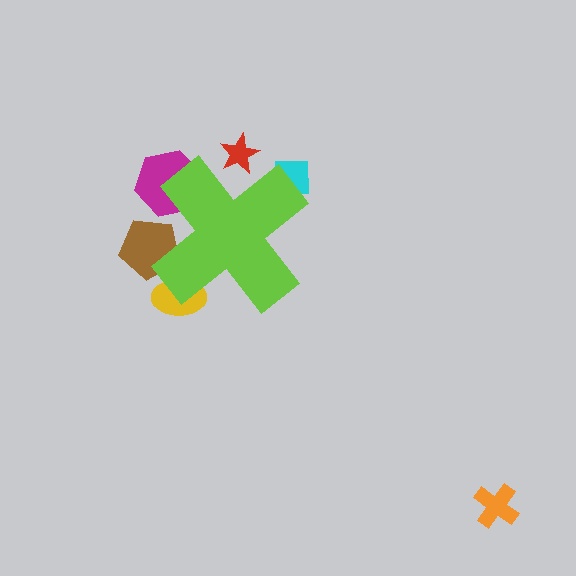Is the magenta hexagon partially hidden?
Yes, the magenta hexagon is partially hidden behind the lime cross.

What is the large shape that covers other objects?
A lime cross.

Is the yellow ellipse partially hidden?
Yes, the yellow ellipse is partially hidden behind the lime cross.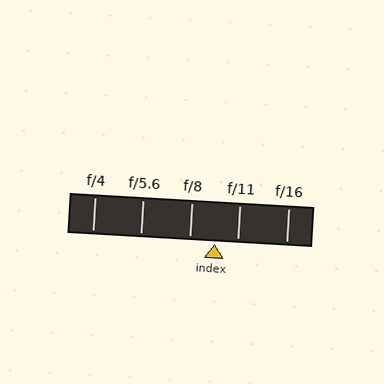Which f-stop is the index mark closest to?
The index mark is closest to f/11.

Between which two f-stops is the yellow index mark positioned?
The index mark is between f/8 and f/11.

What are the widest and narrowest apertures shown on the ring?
The widest aperture shown is f/4 and the narrowest is f/16.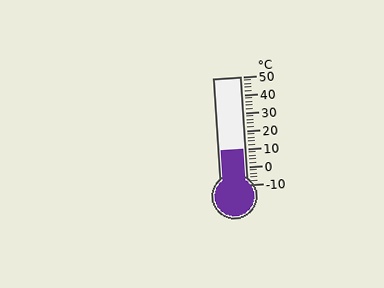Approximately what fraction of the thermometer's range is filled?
The thermometer is filled to approximately 35% of its range.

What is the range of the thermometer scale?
The thermometer scale ranges from -10°C to 50°C.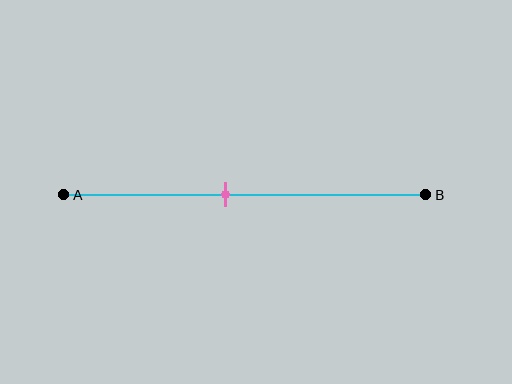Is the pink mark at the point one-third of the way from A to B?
No, the mark is at about 45% from A, not at the 33% one-third point.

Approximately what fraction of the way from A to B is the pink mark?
The pink mark is approximately 45% of the way from A to B.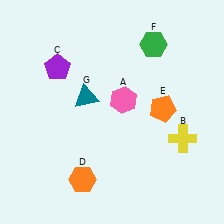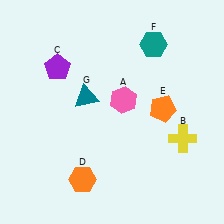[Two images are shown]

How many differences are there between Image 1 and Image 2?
There is 1 difference between the two images.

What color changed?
The hexagon (F) changed from green in Image 1 to teal in Image 2.